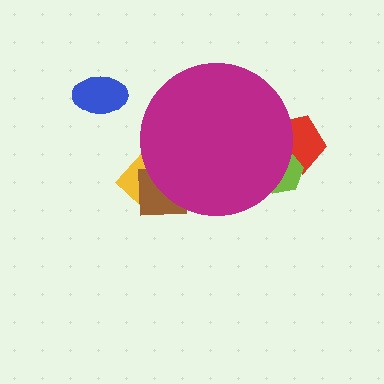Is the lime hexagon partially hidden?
Yes, the lime hexagon is partially hidden behind the magenta circle.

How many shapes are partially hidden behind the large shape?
4 shapes are partially hidden.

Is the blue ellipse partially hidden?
No, the blue ellipse is fully visible.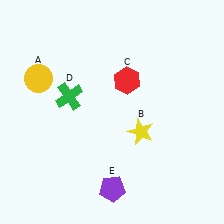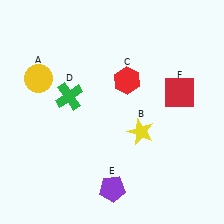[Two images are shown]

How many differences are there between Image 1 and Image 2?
There is 1 difference between the two images.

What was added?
A red square (F) was added in Image 2.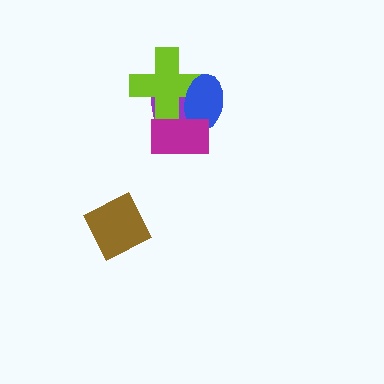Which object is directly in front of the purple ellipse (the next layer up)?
The lime cross is directly in front of the purple ellipse.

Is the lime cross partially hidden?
Yes, it is partially covered by another shape.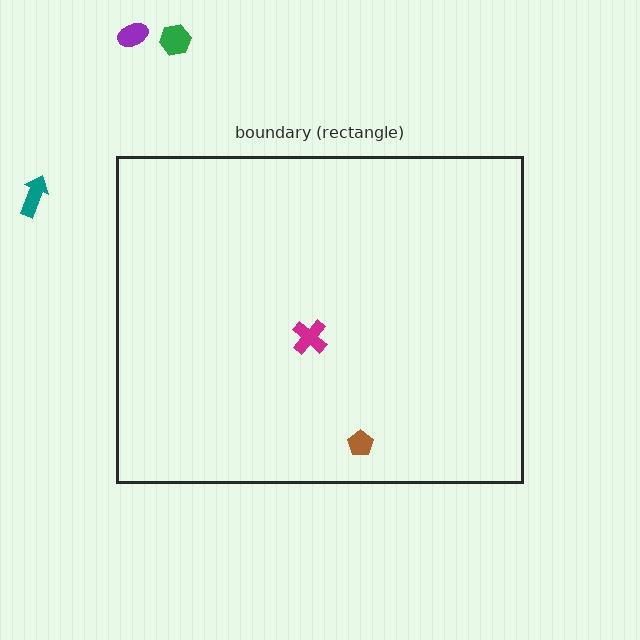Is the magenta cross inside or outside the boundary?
Inside.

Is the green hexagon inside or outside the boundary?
Outside.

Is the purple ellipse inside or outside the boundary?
Outside.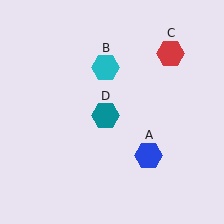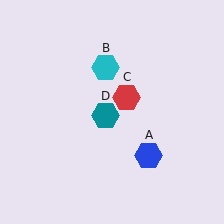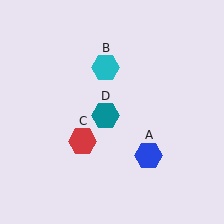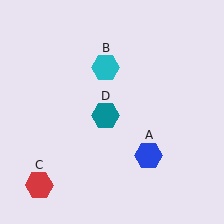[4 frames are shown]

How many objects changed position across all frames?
1 object changed position: red hexagon (object C).